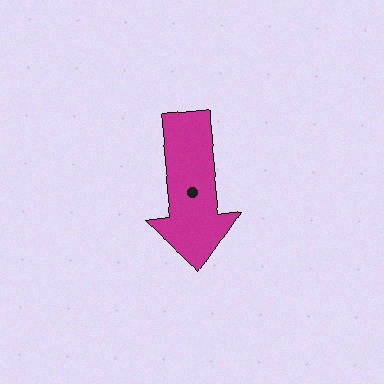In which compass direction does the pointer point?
South.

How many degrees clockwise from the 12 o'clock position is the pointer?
Approximately 174 degrees.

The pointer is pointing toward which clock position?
Roughly 6 o'clock.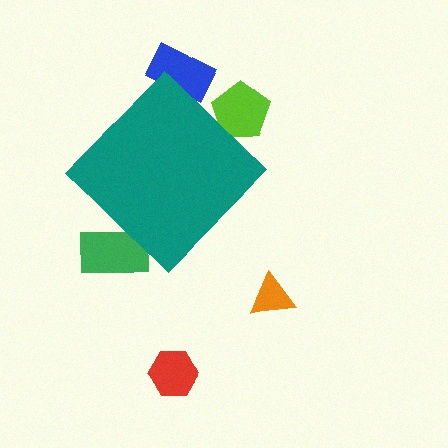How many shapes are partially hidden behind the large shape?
3 shapes are partially hidden.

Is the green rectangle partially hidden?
Yes, the green rectangle is partially hidden behind the teal diamond.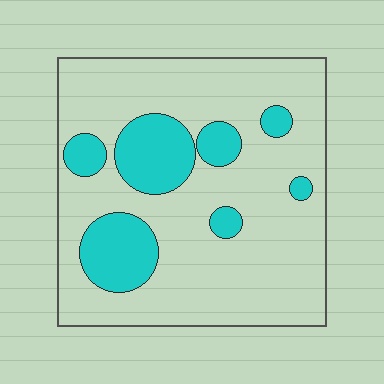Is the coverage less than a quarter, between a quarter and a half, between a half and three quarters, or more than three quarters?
Less than a quarter.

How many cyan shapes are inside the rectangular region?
7.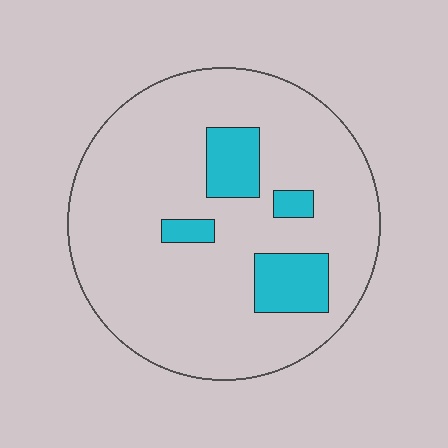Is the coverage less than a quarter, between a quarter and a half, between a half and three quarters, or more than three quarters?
Less than a quarter.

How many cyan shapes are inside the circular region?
4.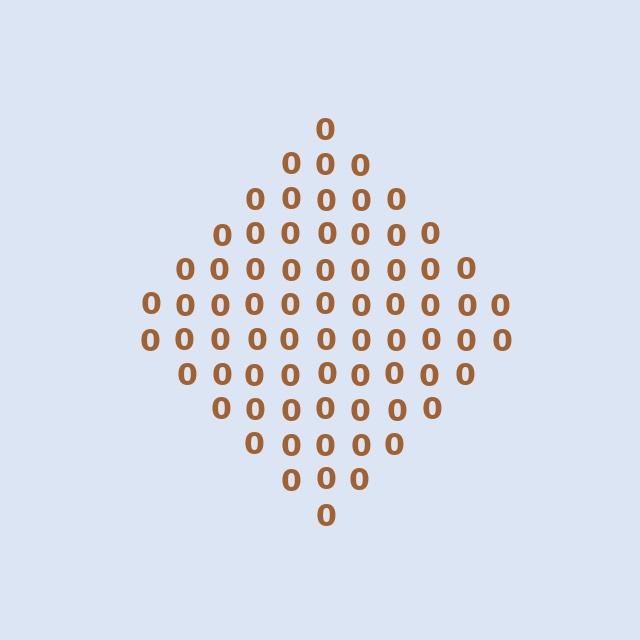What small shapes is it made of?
It is made of small digit 0's.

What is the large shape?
The large shape is a diamond.